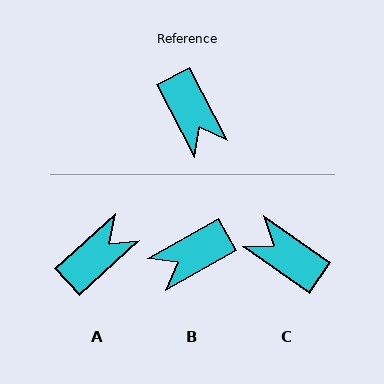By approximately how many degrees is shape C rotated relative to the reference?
Approximately 152 degrees clockwise.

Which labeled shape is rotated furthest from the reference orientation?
C, about 152 degrees away.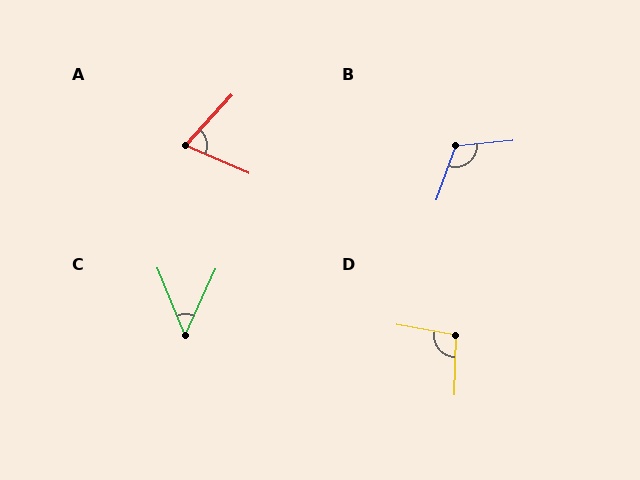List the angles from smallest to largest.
C (47°), A (71°), D (98°), B (115°).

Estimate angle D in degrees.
Approximately 98 degrees.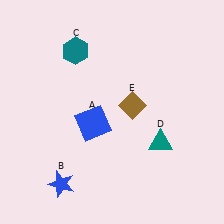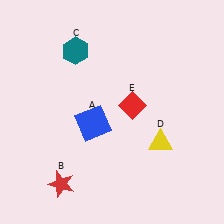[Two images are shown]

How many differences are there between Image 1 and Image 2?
There are 3 differences between the two images.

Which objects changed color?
B changed from blue to red. D changed from teal to yellow. E changed from brown to red.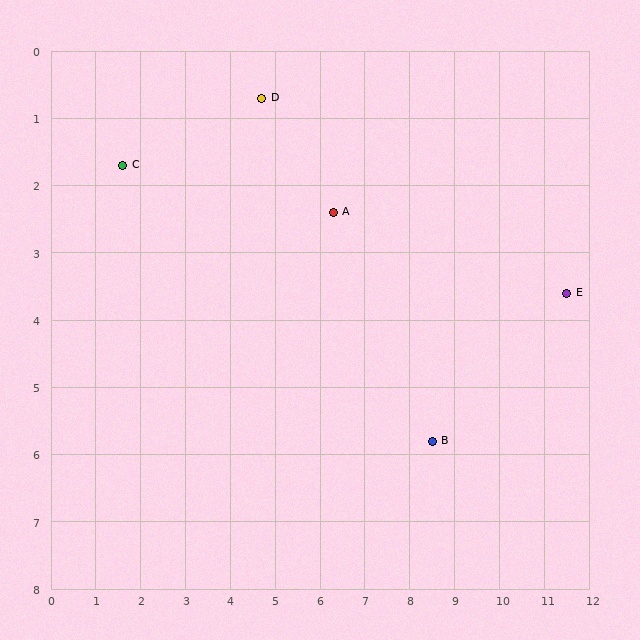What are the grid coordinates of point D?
Point D is at approximately (4.7, 0.7).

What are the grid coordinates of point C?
Point C is at approximately (1.6, 1.7).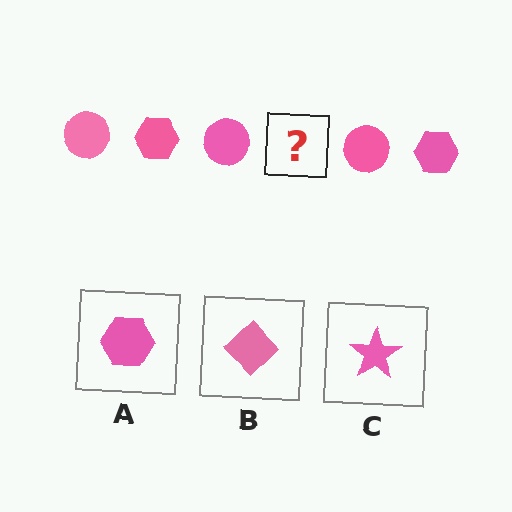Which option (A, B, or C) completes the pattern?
A.